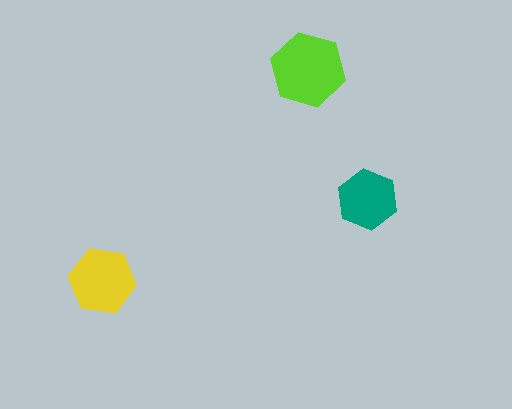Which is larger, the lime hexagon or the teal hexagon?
The lime one.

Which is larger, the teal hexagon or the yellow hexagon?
The yellow one.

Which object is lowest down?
The yellow hexagon is bottommost.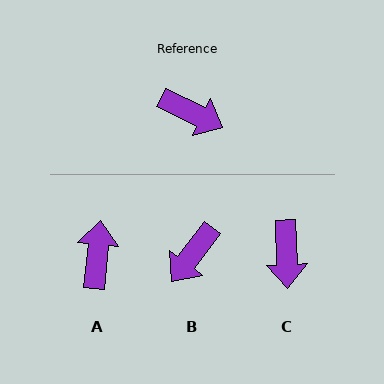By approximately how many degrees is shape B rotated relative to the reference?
Approximately 101 degrees clockwise.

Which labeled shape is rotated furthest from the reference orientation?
A, about 111 degrees away.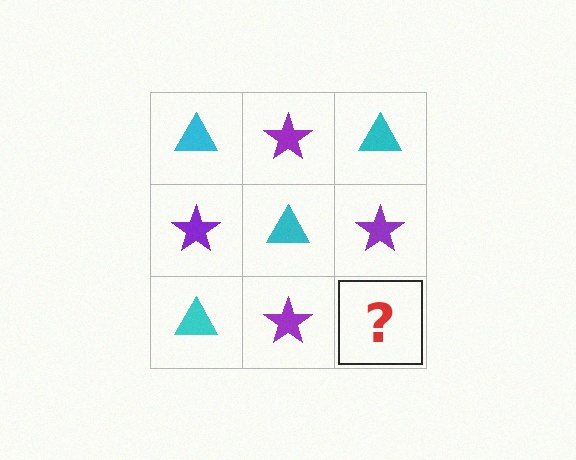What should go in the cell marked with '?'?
The missing cell should contain a cyan triangle.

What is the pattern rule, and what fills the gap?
The rule is that it alternates cyan triangle and purple star in a checkerboard pattern. The gap should be filled with a cyan triangle.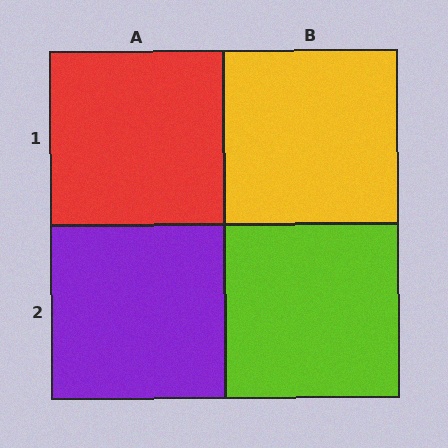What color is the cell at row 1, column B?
Yellow.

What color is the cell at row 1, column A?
Red.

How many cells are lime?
1 cell is lime.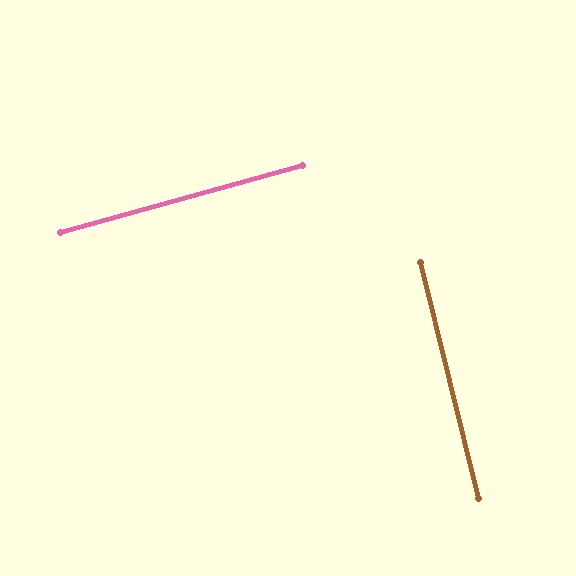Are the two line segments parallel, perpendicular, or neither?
Perpendicular — they meet at approximately 88°.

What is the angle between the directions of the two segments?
Approximately 88 degrees.